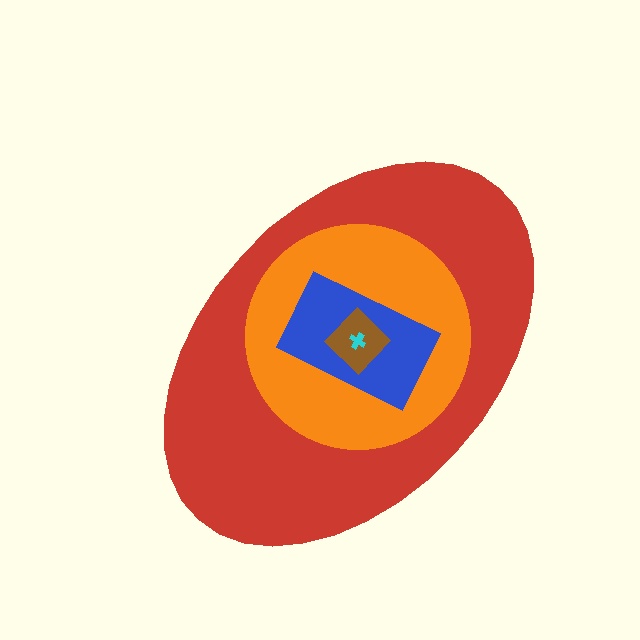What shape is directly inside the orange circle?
The blue rectangle.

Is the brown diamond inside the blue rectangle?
Yes.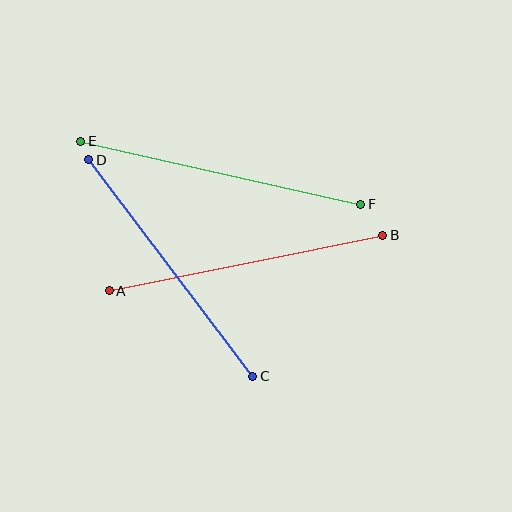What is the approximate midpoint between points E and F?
The midpoint is at approximately (221, 173) pixels.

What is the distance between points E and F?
The distance is approximately 287 pixels.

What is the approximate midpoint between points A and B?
The midpoint is at approximately (246, 263) pixels.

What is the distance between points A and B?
The distance is approximately 279 pixels.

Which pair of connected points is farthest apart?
Points E and F are farthest apart.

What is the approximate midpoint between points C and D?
The midpoint is at approximately (171, 268) pixels.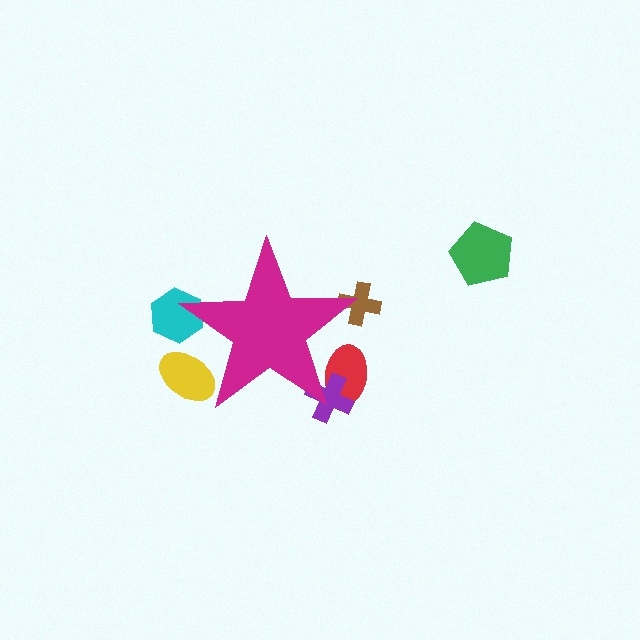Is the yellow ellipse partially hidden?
Yes, the yellow ellipse is partially hidden behind the magenta star.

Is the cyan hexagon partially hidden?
Yes, the cyan hexagon is partially hidden behind the magenta star.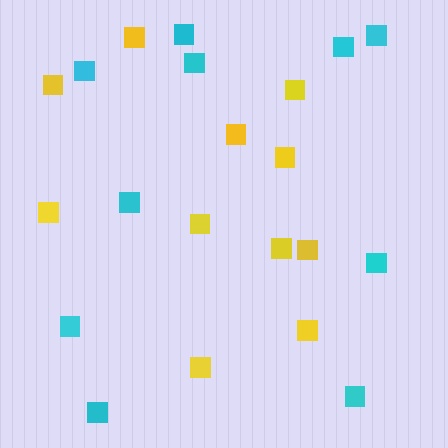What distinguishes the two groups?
There are 2 groups: one group of cyan squares (10) and one group of yellow squares (11).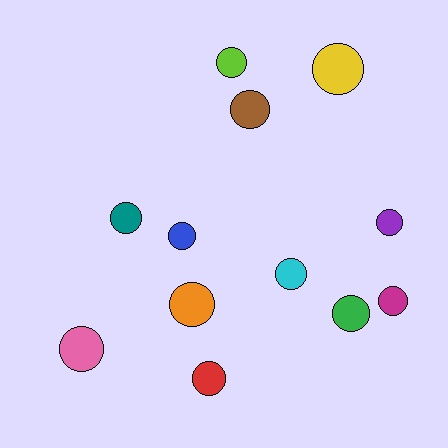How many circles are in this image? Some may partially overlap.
There are 12 circles.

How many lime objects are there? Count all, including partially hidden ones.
There is 1 lime object.